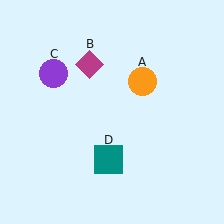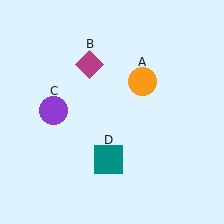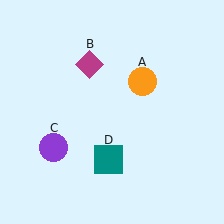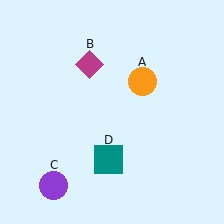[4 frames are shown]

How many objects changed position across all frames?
1 object changed position: purple circle (object C).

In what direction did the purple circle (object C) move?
The purple circle (object C) moved down.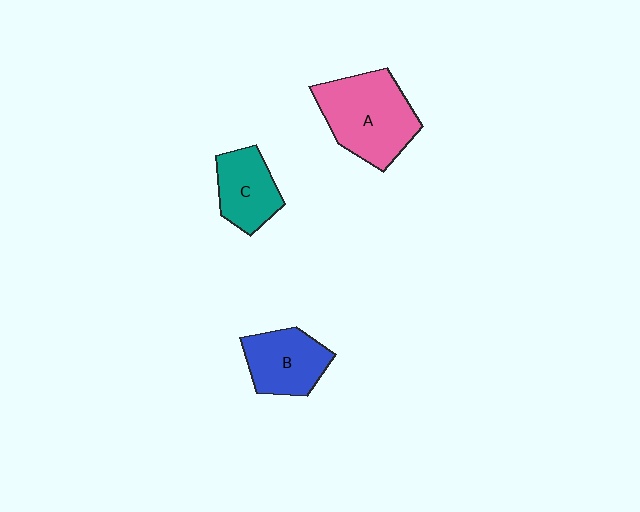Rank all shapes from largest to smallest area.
From largest to smallest: A (pink), B (blue), C (teal).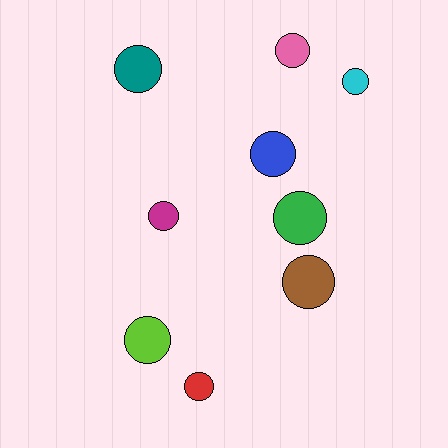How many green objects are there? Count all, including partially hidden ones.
There is 1 green object.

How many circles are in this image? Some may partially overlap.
There are 9 circles.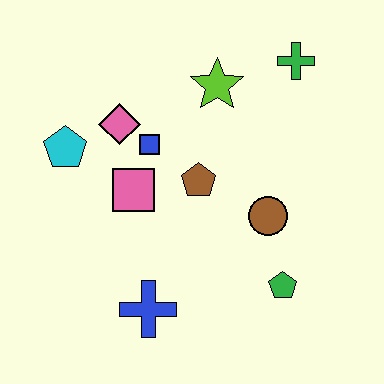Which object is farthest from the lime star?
The blue cross is farthest from the lime star.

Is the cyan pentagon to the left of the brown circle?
Yes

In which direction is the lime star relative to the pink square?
The lime star is above the pink square.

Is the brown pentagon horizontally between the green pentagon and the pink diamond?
Yes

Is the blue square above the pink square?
Yes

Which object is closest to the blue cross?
The pink square is closest to the blue cross.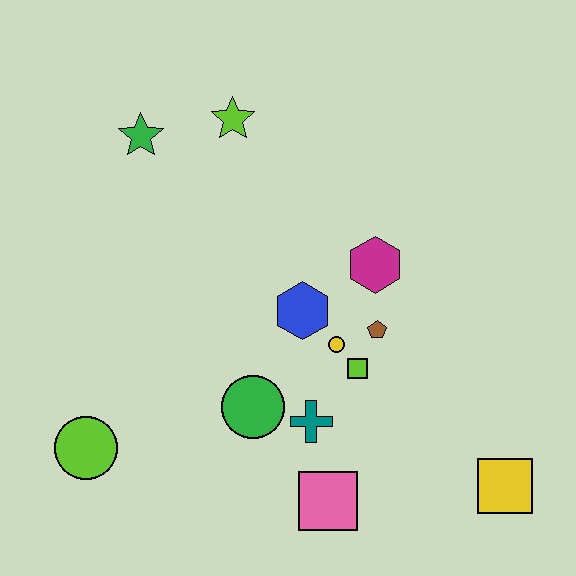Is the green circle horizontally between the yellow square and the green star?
Yes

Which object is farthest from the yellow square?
The green star is farthest from the yellow square.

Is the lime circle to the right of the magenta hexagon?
No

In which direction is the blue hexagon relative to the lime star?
The blue hexagon is below the lime star.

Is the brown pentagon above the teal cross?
Yes